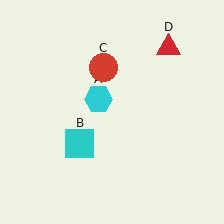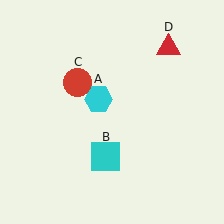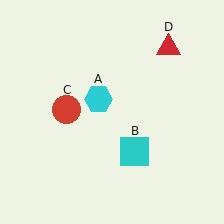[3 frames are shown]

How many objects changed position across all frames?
2 objects changed position: cyan square (object B), red circle (object C).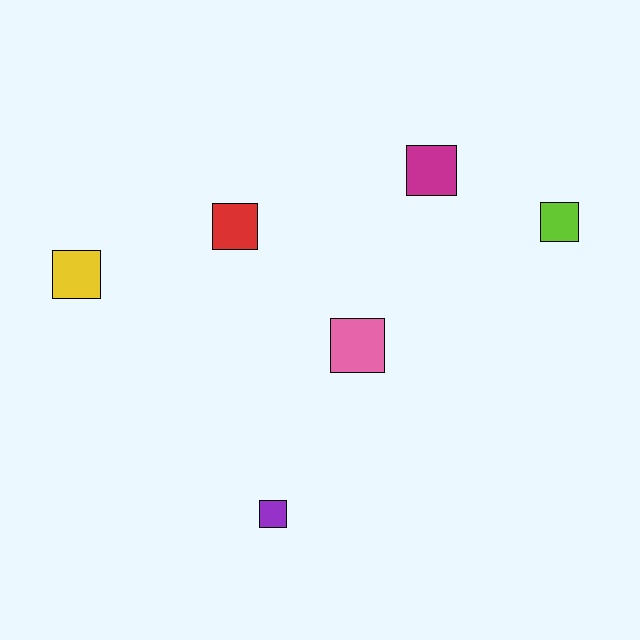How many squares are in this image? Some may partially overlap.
There are 6 squares.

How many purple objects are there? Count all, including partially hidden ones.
There is 1 purple object.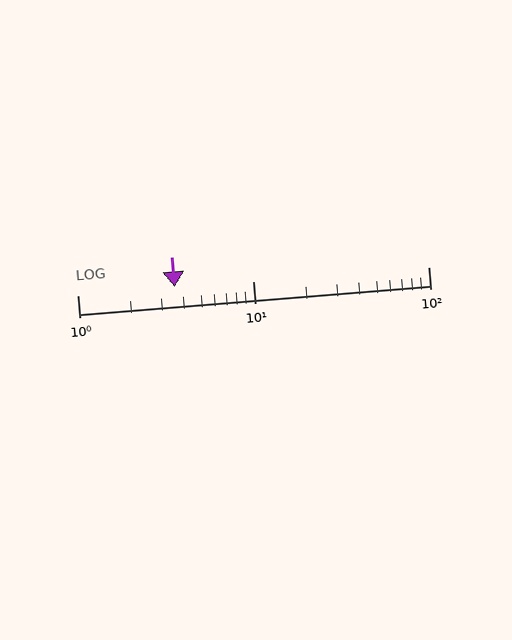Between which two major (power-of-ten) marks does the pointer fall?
The pointer is between 1 and 10.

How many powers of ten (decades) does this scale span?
The scale spans 2 decades, from 1 to 100.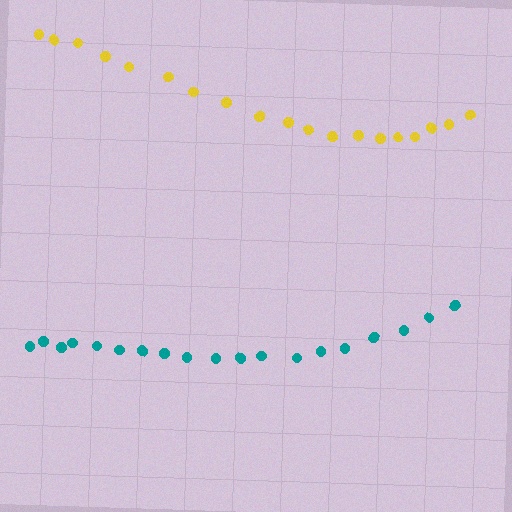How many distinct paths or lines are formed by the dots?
There are 2 distinct paths.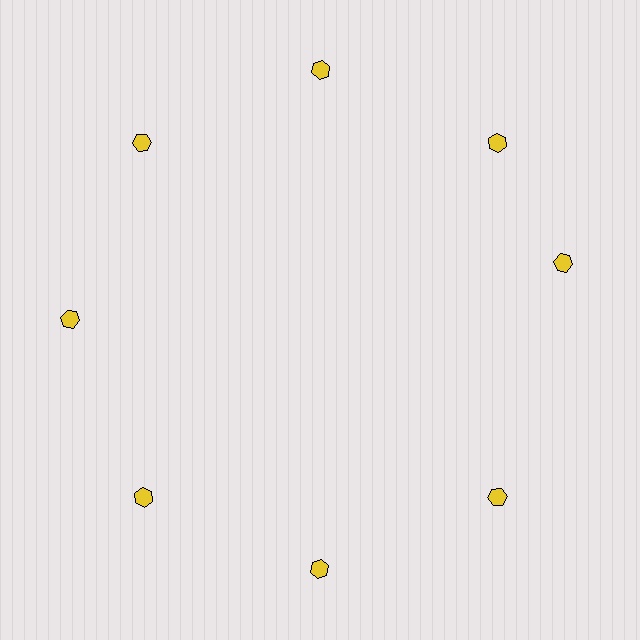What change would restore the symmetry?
The symmetry would be restored by rotating it back into even spacing with its neighbors so that all 8 hexagons sit at equal angles and equal distance from the center.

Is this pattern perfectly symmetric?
No. The 8 yellow hexagons are arranged in a ring, but one element near the 3 o'clock position is rotated out of alignment along the ring, breaking the 8-fold rotational symmetry.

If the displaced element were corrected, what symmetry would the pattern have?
It would have 8-fold rotational symmetry — the pattern would map onto itself every 45 degrees.